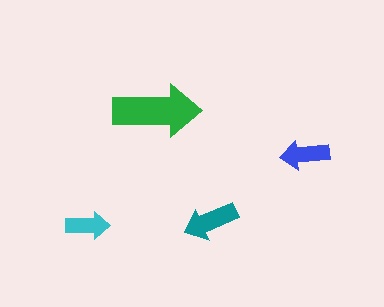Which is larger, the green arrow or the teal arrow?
The green one.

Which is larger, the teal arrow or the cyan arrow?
The teal one.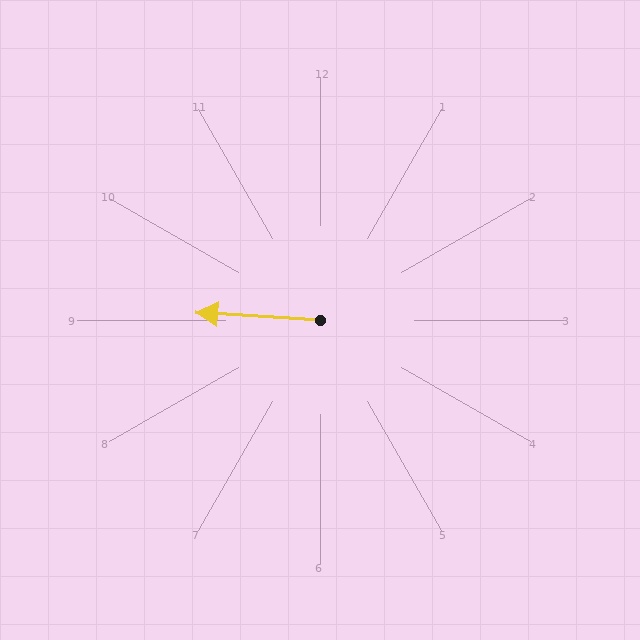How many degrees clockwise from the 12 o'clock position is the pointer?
Approximately 273 degrees.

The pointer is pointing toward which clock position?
Roughly 9 o'clock.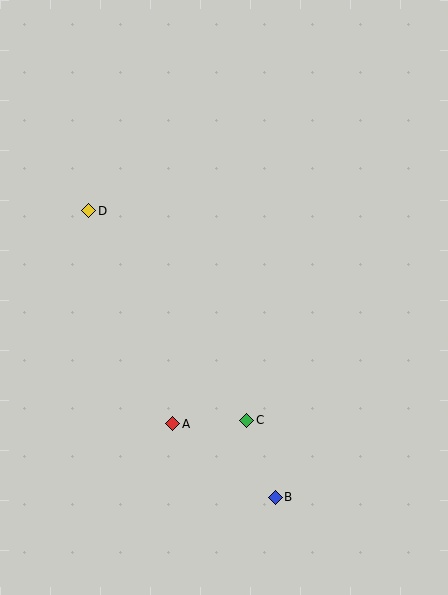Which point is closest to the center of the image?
Point C at (247, 420) is closest to the center.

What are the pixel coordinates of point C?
Point C is at (247, 420).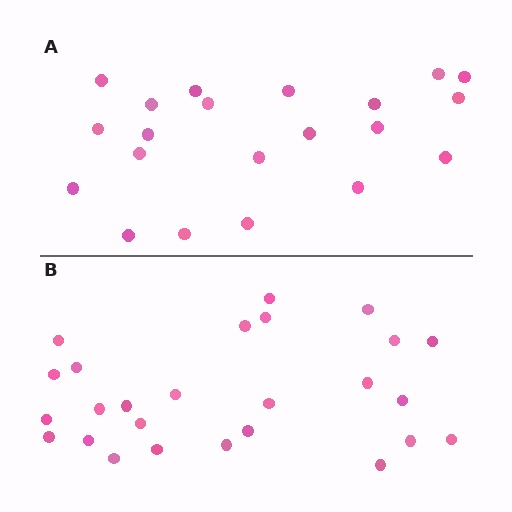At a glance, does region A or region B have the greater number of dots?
Region B (the bottom region) has more dots.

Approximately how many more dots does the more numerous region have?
Region B has about 5 more dots than region A.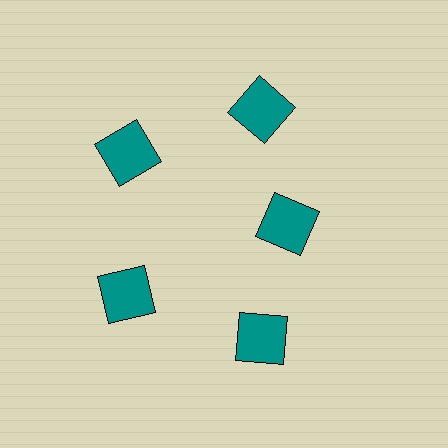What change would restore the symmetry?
The symmetry would be restored by moving it outward, back onto the ring so that all 5 squares sit at equal angles and equal distance from the center.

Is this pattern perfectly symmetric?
No. The 5 teal squares are arranged in a ring, but one element near the 3 o'clock position is pulled inward toward the center, breaking the 5-fold rotational symmetry.